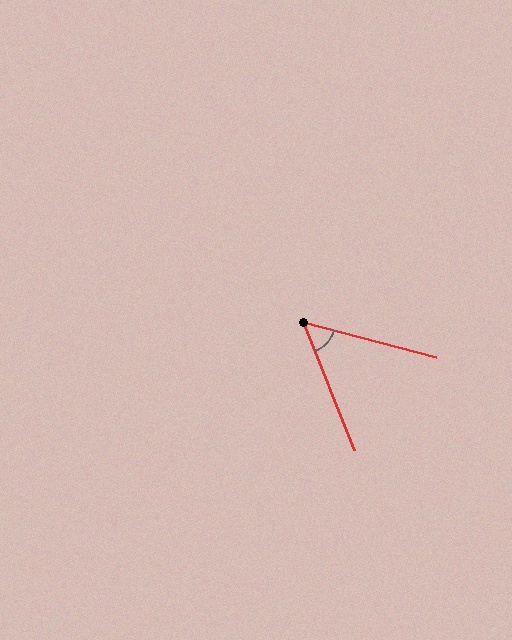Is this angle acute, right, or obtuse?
It is acute.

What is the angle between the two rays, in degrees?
Approximately 54 degrees.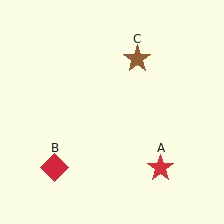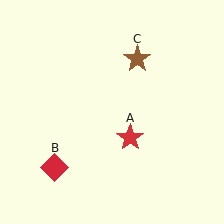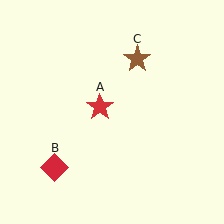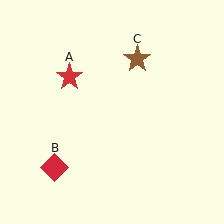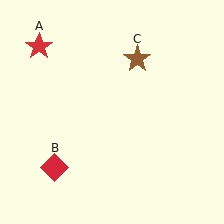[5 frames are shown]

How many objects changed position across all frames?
1 object changed position: red star (object A).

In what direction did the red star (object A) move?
The red star (object A) moved up and to the left.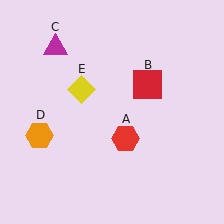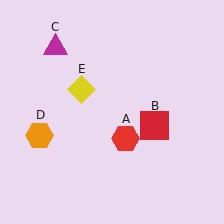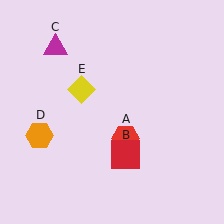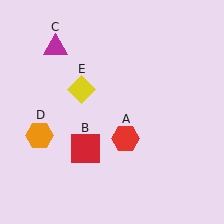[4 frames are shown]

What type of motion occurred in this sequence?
The red square (object B) rotated clockwise around the center of the scene.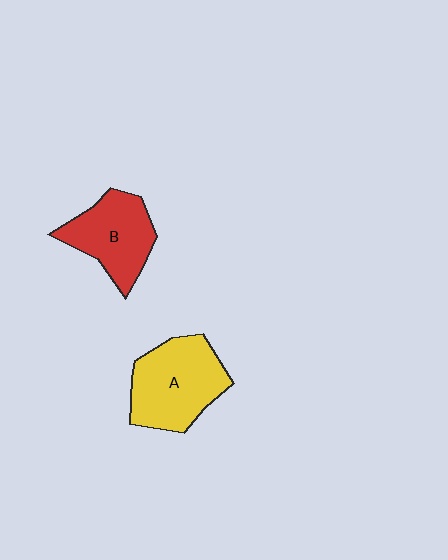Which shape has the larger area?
Shape A (yellow).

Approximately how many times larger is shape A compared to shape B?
Approximately 1.2 times.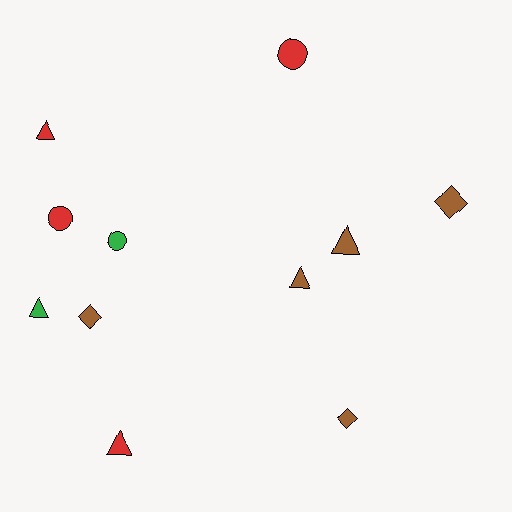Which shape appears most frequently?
Triangle, with 5 objects.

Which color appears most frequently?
Brown, with 5 objects.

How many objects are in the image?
There are 11 objects.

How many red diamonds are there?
There are no red diamonds.